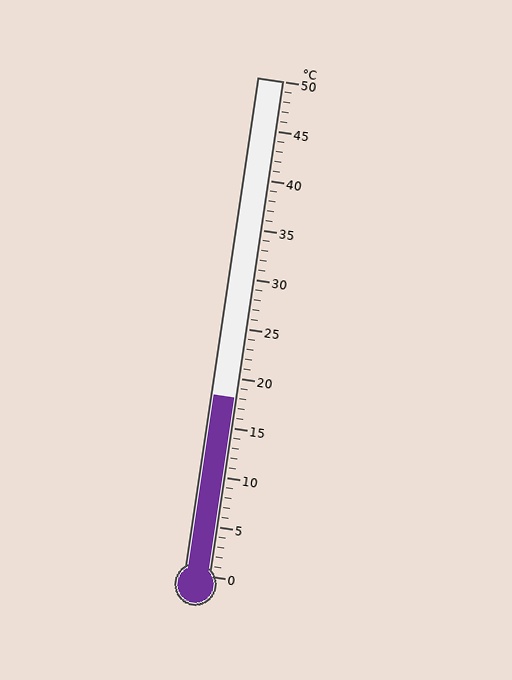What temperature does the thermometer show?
The thermometer shows approximately 18°C.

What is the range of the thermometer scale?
The thermometer scale ranges from 0°C to 50°C.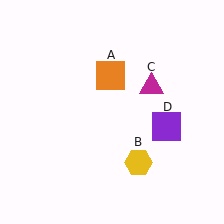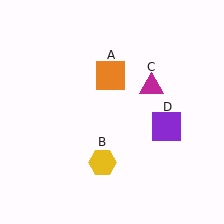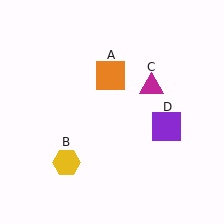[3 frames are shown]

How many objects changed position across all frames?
1 object changed position: yellow hexagon (object B).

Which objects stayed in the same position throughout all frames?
Orange square (object A) and magenta triangle (object C) and purple square (object D) remained stationary.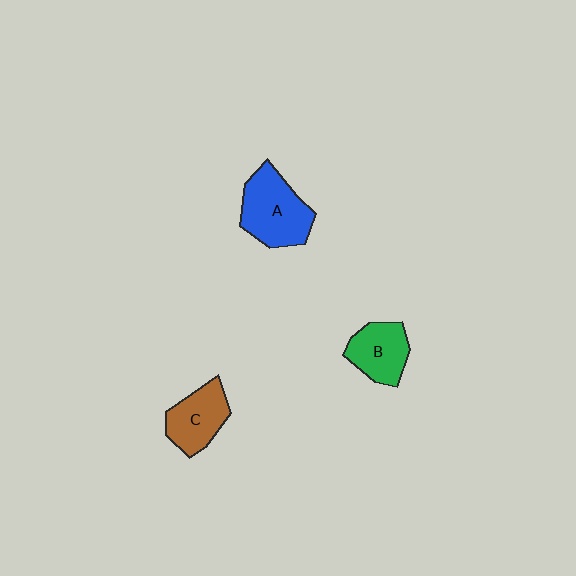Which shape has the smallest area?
Shape B (green).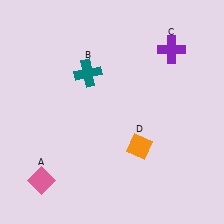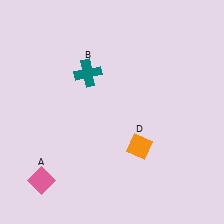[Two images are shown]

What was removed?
The purple cross (C) was removed in Image 2.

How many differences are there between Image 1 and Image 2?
There is 1 difference between the two images.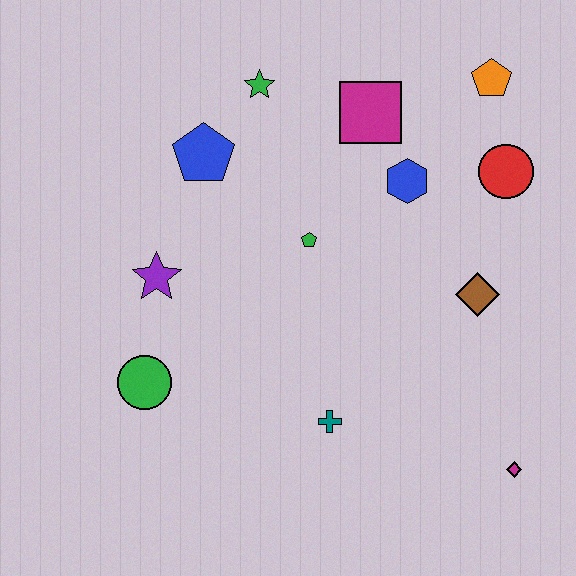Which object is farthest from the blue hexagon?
The green circle is farthest from the blue hexagon.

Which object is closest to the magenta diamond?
The brown diamond is closest to the magenta diamond.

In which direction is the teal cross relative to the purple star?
The teal cross is to the right of the purple star.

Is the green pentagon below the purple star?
No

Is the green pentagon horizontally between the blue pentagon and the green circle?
No